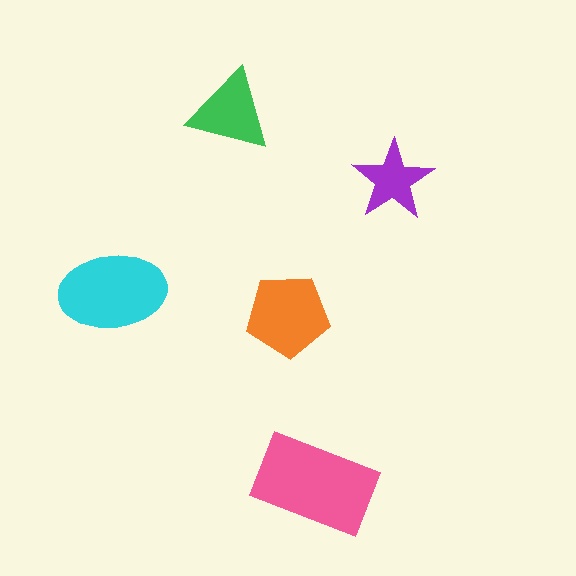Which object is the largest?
The pink rectangle.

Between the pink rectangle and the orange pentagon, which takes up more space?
The pink rectangle.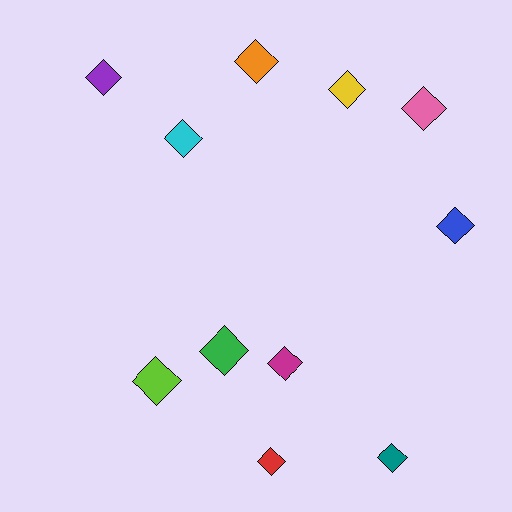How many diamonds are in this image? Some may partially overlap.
There are 11 diamonds.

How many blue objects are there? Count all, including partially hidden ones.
There is 1 blue object.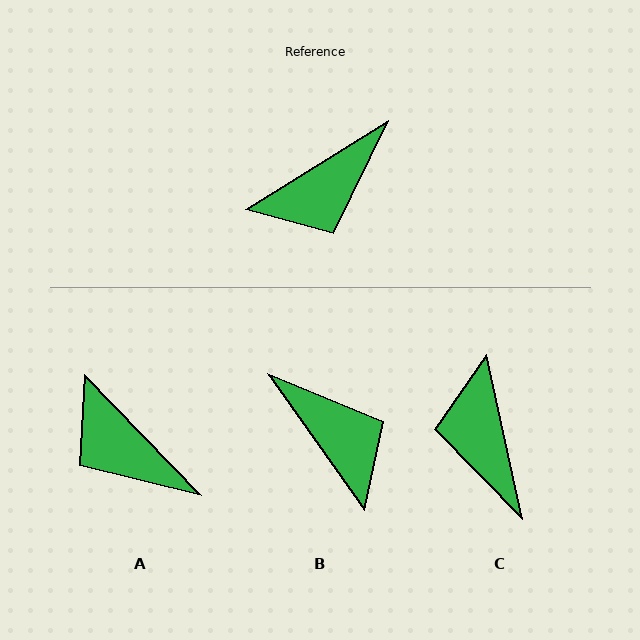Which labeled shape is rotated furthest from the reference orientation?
C, about 110 degrees away.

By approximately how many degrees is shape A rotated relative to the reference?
Approximately 78 degrees clockwise.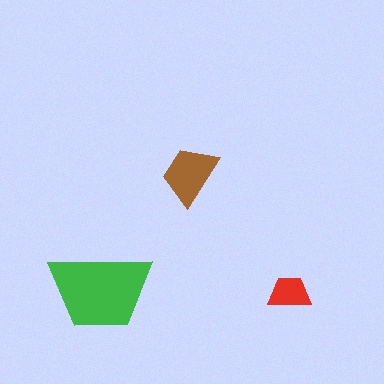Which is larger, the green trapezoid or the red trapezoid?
The green one.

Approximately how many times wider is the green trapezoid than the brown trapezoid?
About 1.5 times wider.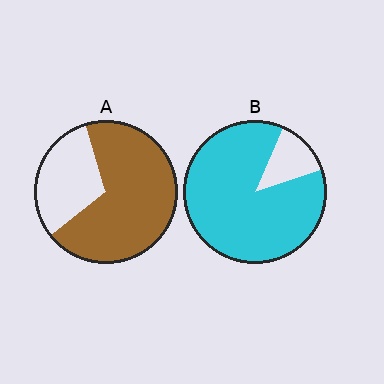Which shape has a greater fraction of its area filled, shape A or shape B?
Shape B.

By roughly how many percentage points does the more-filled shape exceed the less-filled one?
By roughly 15 percentage points (B over A).